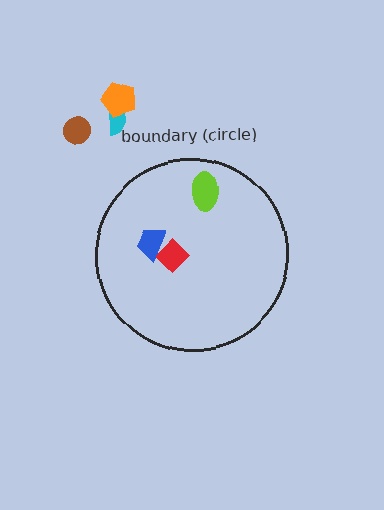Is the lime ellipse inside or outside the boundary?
Inside.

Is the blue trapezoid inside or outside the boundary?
Inside.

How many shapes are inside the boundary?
3 inside, 3 outside.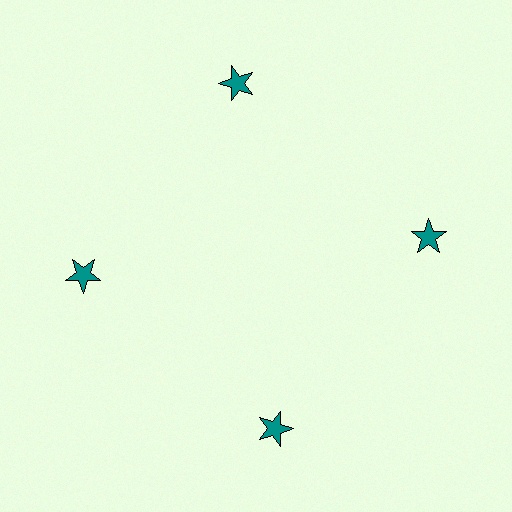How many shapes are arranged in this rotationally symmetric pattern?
There are 4 shapes, arranged in 4 groups of 1.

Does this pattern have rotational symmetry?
Yes, this pattern has 4-fold rotational symmetry. It looks the same after rotating 90 degrees around the center.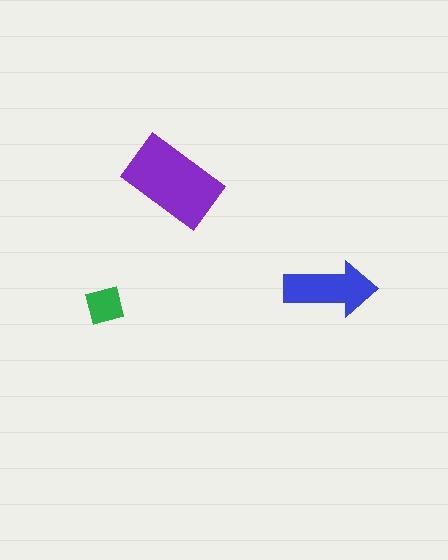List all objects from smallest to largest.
The green square, the blue arrow, the purple rectangle.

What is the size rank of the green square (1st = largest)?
3rd.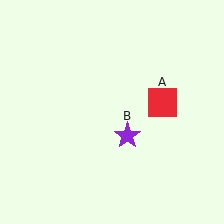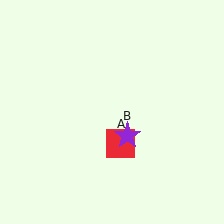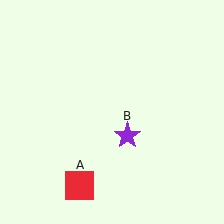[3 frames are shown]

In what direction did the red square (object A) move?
The red square (object A) moved down and to the left.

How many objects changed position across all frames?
1 object changed position: red square (object A).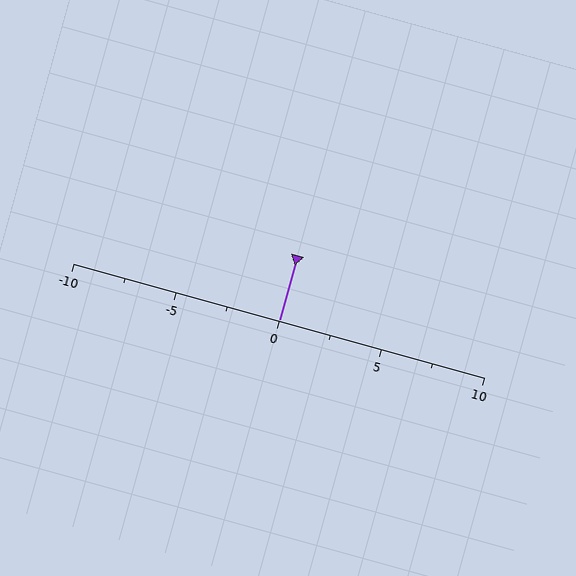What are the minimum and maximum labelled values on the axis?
The axis runs from -10 to 10.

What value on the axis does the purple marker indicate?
The marker indicates approximately 0.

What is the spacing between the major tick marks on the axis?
The major ticks are spaced 5 apart.